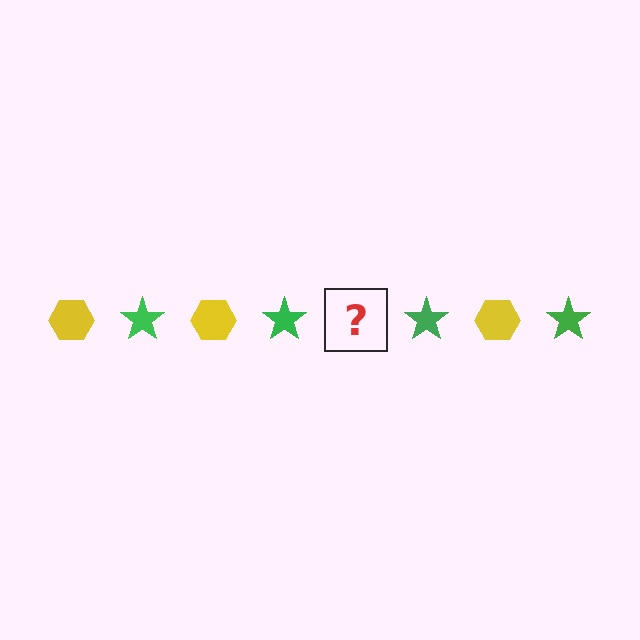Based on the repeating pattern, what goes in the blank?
The blank should be a yellow hexagon.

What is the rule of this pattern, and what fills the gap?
The rule is that the pattern alternates between yellow hexagon and green star. The gap should be filled with a yellow hexagon.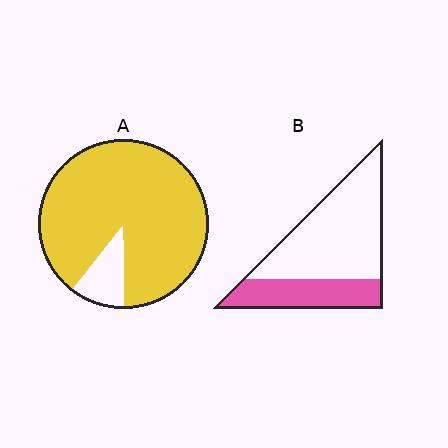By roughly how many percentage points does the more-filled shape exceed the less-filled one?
By roughly 55 percentage points (A over B).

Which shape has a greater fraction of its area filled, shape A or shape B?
Shape A.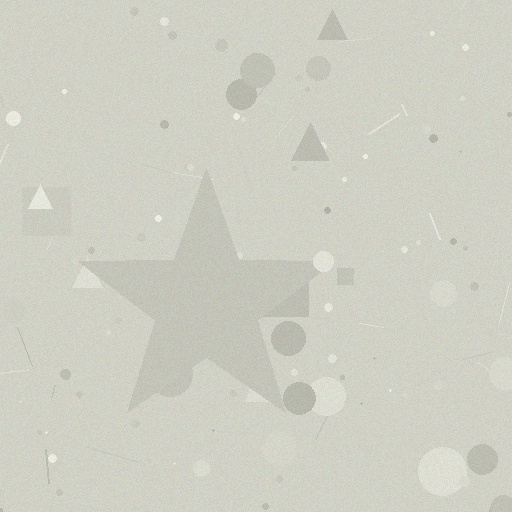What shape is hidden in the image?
A star is hidden in the image.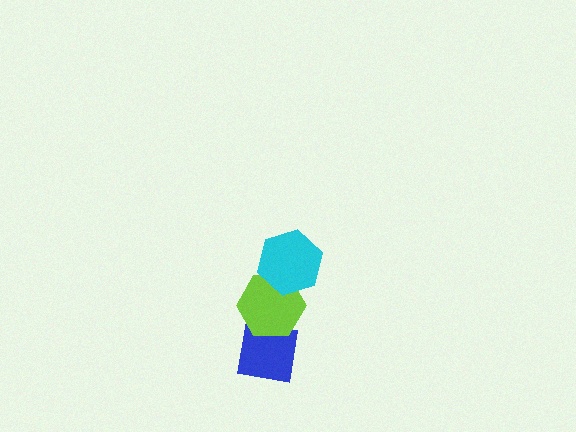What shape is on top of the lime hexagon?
The cyan hexagon is on top of the lime hexagon.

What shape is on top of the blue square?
The lime hexagon is on top of the blue square.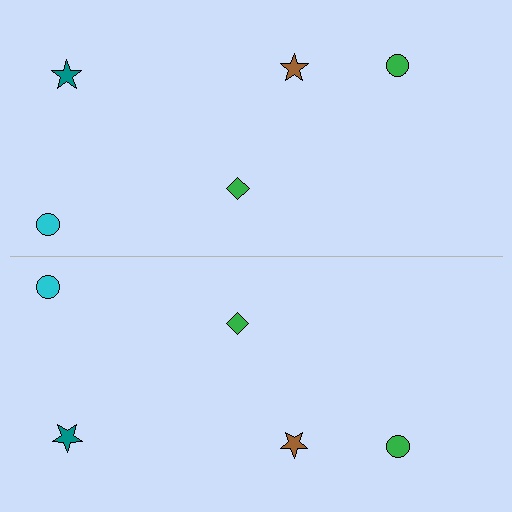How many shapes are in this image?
There are 10 shapes in this image.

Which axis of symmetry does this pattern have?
The pattern has a horizontal axis of symmetry running through the center of the image.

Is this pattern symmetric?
Yes, this pattern has bilateral (reflection) symmetry.